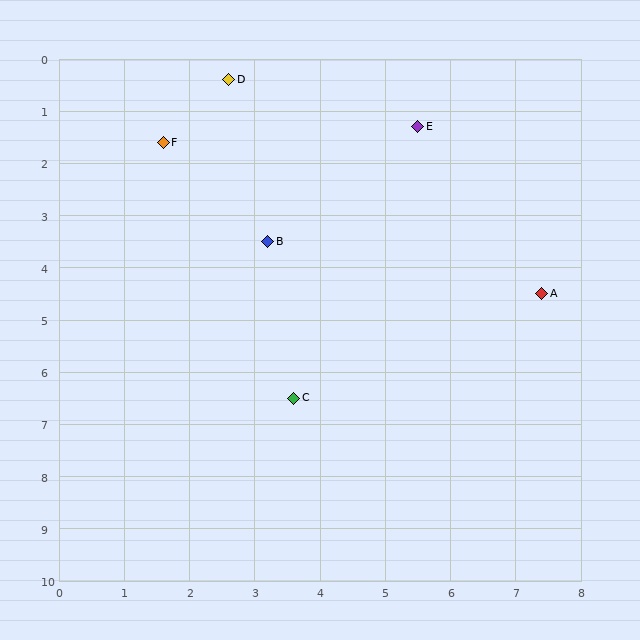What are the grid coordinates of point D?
Point D is at approximately (2.6, 0.4).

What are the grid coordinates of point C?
Point C is at approximately (3.6, 6.5).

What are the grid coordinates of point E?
Point E is at approximately (5.5, 1.3).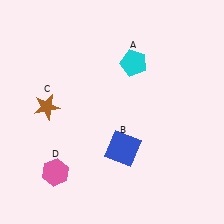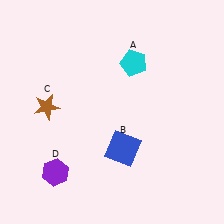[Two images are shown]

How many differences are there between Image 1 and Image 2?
There is 1 difference between the two images.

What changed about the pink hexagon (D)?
In Image 1, D is pink. In Image 2, it changed to purple.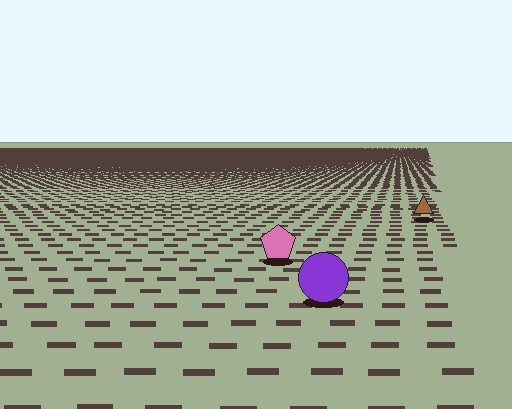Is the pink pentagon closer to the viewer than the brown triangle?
Yes. The pink pentagon is closer — you can tell from the texture gradient: the ground texture is coarser near it.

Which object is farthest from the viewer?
The brown triangle is farthest from the viewer. It appears smaller and the ground texture around it is denser.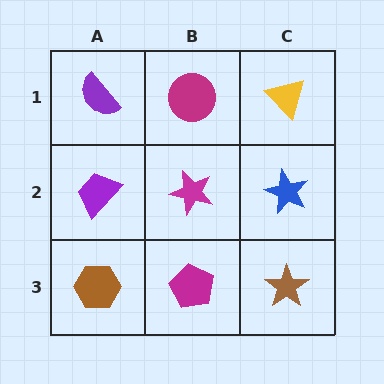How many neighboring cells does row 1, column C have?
2.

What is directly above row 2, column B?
A magenta circle.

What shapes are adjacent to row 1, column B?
A magenta star (row 2, column B), a purple semicircle (row 1, column A), a yellow triangle (row 1, column C).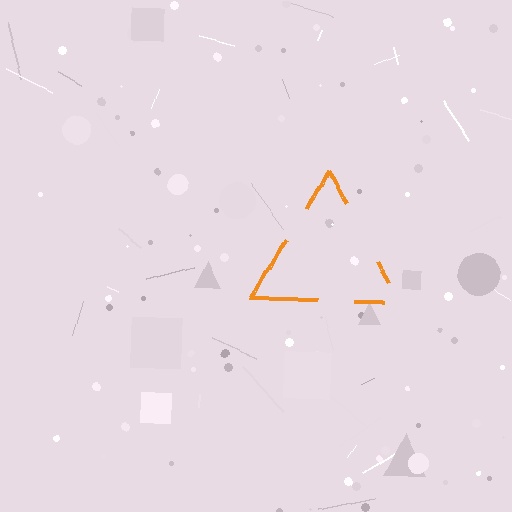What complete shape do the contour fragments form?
The contour fragments form a triangle.